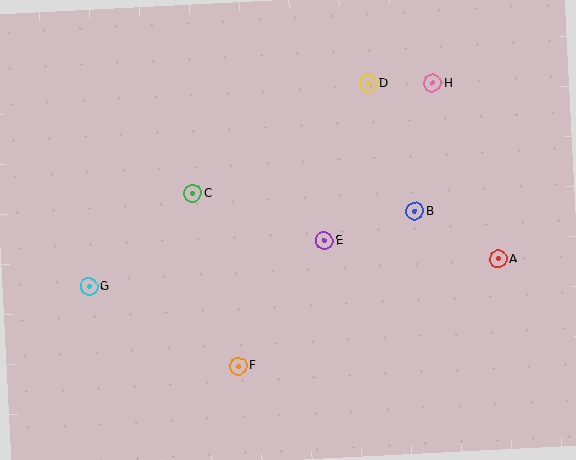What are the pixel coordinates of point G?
Point G is at (89, 287).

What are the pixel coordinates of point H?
Point H is at (433, 83).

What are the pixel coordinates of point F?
Point F is at (238, 366).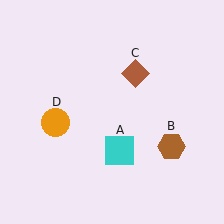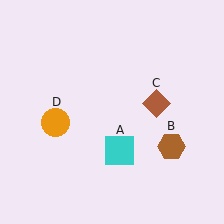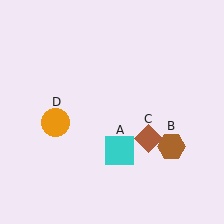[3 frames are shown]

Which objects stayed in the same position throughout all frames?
Cyan square (object A) and brown hexagon (object B) and orange circle (object D) remained stationary.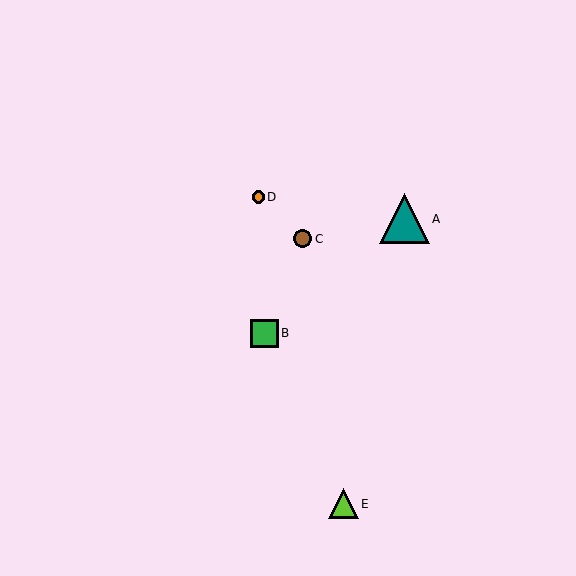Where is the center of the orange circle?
The center of the orange circle is at (258, 197).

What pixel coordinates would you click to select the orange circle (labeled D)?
Click at (258, 197) to select the orange circle D.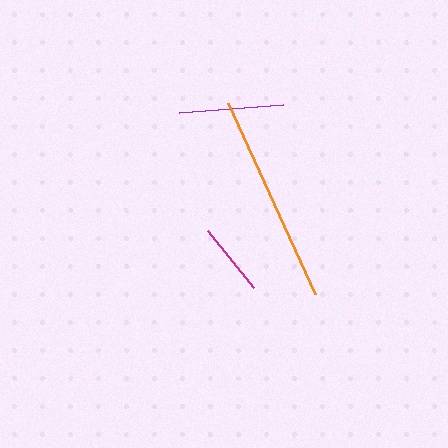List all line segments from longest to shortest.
From longest to shortest: orange, purple, magenta.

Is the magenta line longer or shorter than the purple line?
The purple line is longer than the magenta line.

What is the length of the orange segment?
The orange segment is approximately 210 pixels long.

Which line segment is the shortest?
The magenta line is the shortest at approximately 74 pixels.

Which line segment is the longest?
The orange line is the longest at approximately 210 pixels.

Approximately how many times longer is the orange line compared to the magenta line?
The orange line is approximately 2.8 times the length of the magenta line.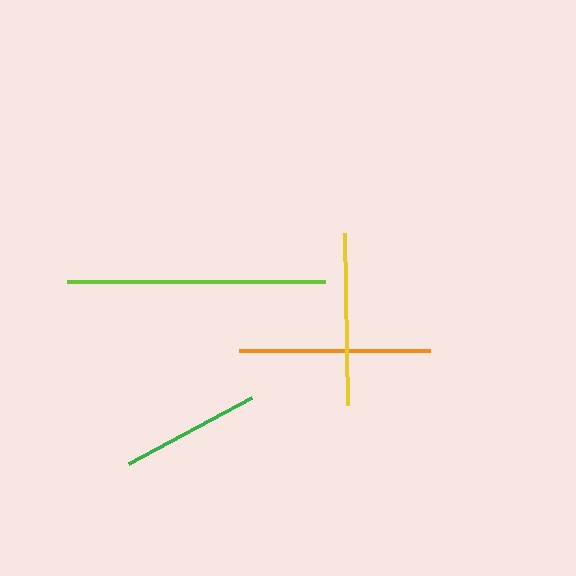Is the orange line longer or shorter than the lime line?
The lime line is longer than the orange line.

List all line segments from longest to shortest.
From longest to shortest: lime, orange, yellow, green.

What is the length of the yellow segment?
The yellow segment is approximately 172 pixels long.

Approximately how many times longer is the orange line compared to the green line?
The orange line is approximately 1.4 times the length of the green line.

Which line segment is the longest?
The lime line is the longest at approximately 259 pixels.